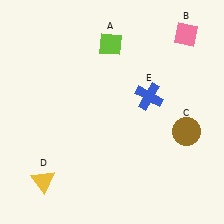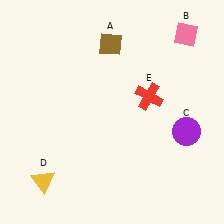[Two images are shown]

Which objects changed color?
A changed from lime to brown. C changed from brown to purple. E changed from blue to red.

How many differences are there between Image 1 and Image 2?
There are 3 differences between the two images.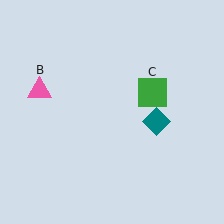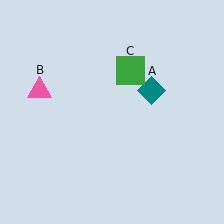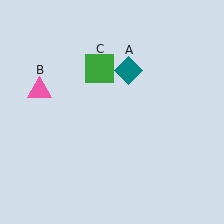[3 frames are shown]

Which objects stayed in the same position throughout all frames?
Pink triangle (object B) remained stationary.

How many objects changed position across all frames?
2 objects changed position: teal diamond (object A), green square (object C).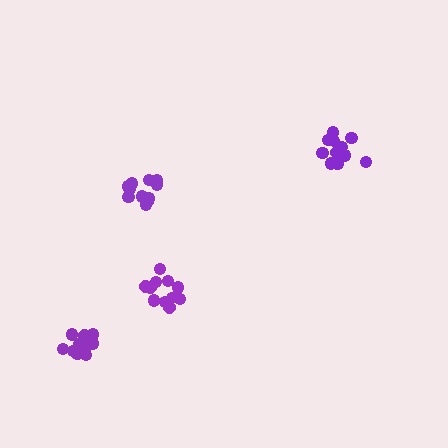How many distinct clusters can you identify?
There are 4 distinct clusters.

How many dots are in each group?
Group 1: 14 dots, Group 2: 11 dots, Group 3: 13 dots, Group 4: 12 dots (50 total).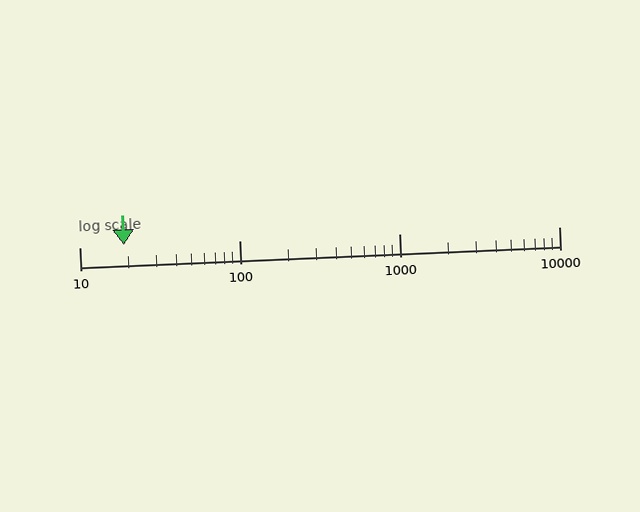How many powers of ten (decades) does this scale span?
The scale spans 3 decades, from 10 to 10000.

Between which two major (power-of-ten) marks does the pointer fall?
The pointer is between 10 and 100.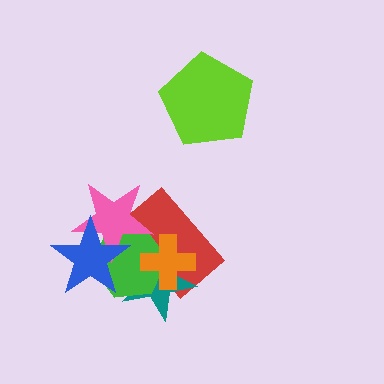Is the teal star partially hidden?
Yes, it is partially covered by another shape.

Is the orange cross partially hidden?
No, no other shape covers it.